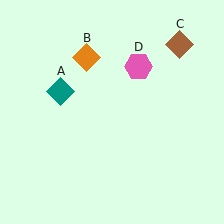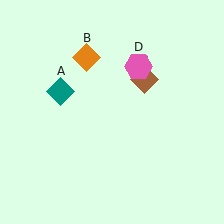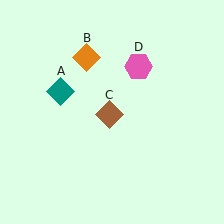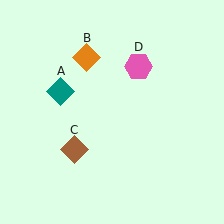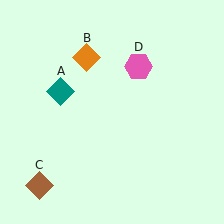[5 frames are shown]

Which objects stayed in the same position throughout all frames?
Teal diamond (object A) and orange diamond (object B) and pink hexagon (object D) remained stationary.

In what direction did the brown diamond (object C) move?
The brown diamond (object C) moved down and to the left.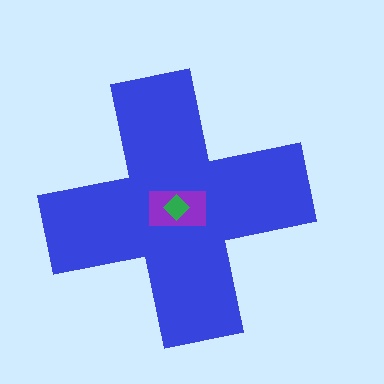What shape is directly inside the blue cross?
The purple rectangle.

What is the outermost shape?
The blue cross.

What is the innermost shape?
The green diamond.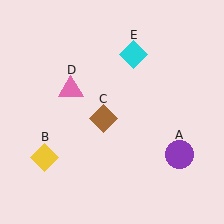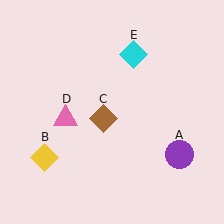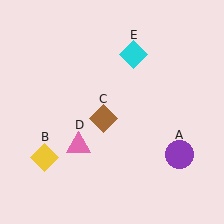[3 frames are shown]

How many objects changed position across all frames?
1 object changed position: pink triangle (object D).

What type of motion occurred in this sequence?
The pink triangle (object D) rotated counterclockwise around the center of the scene.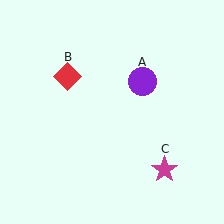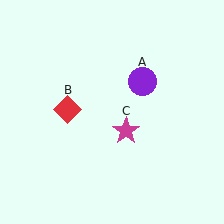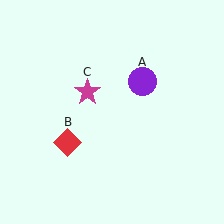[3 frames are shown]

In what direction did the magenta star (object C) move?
The magenta star (object C) moved up and to the left.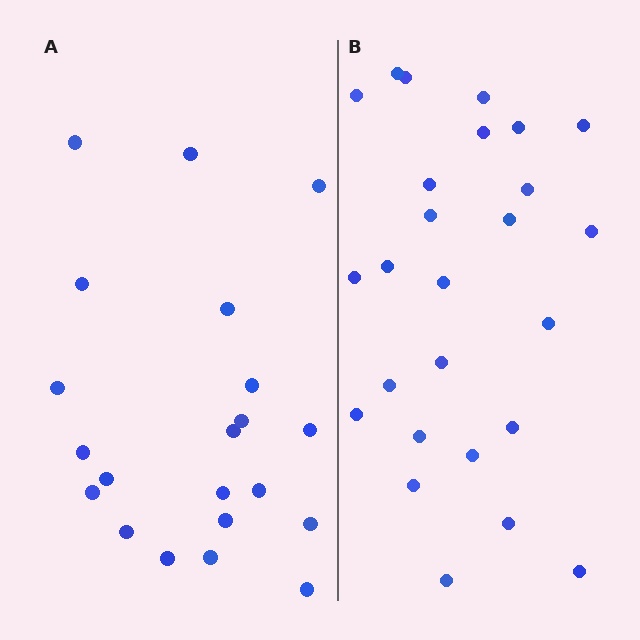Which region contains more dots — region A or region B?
Region B (the right region) has more dots.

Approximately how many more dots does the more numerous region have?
Region B has about 5 more dots than region A.